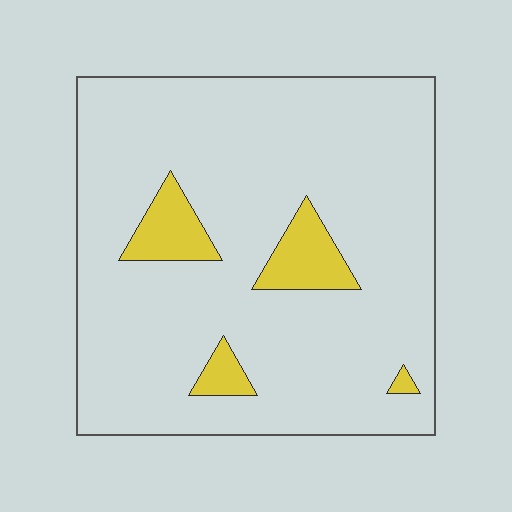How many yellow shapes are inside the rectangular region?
4.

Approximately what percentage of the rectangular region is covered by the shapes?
Approximately 10%.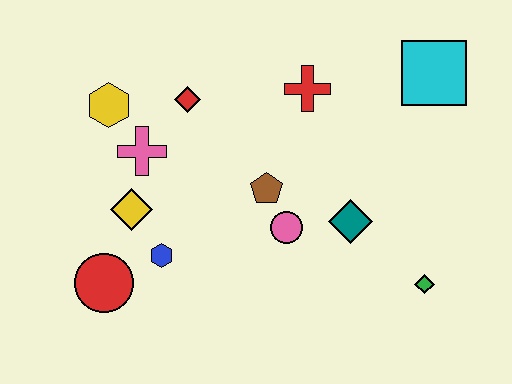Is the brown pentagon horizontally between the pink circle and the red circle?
Yes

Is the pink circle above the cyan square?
No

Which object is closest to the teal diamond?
The pink circle is closest to the teal diamond.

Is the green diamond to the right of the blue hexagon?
Yes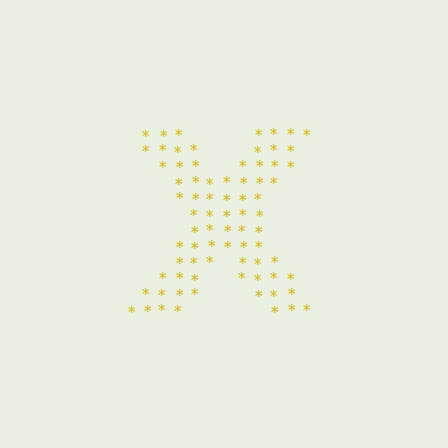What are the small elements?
The small elements are asterisks.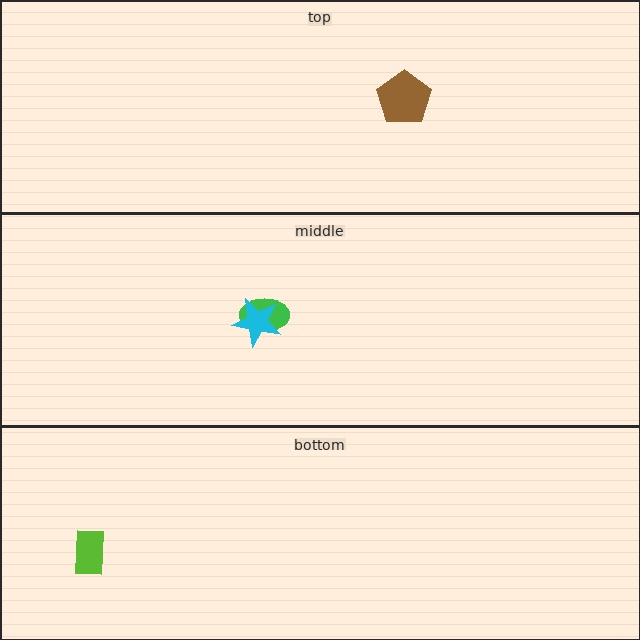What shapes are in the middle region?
The green ellipse, the cyan star.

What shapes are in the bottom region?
The lime rectangle.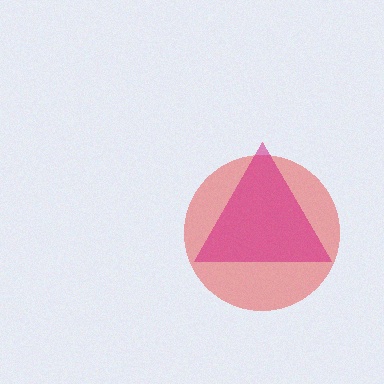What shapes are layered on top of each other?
The layered shapes are: a red circle, a magenta triangle.